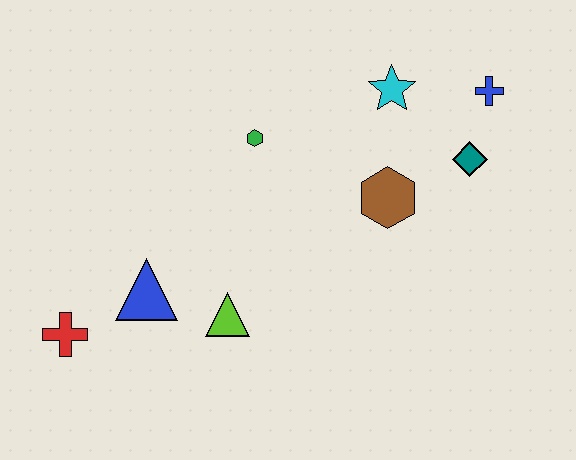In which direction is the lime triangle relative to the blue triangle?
The lime triangle is to the right of the blue triangle.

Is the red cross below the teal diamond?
Yes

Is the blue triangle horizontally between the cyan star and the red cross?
Yes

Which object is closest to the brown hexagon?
The teal diamond is closest to the brown hexagon.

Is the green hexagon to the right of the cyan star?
No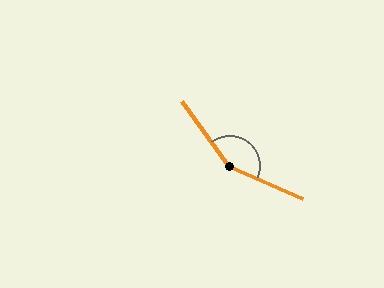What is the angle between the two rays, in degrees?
Approximately 150 degrees.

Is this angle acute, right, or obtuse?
It is obtuse.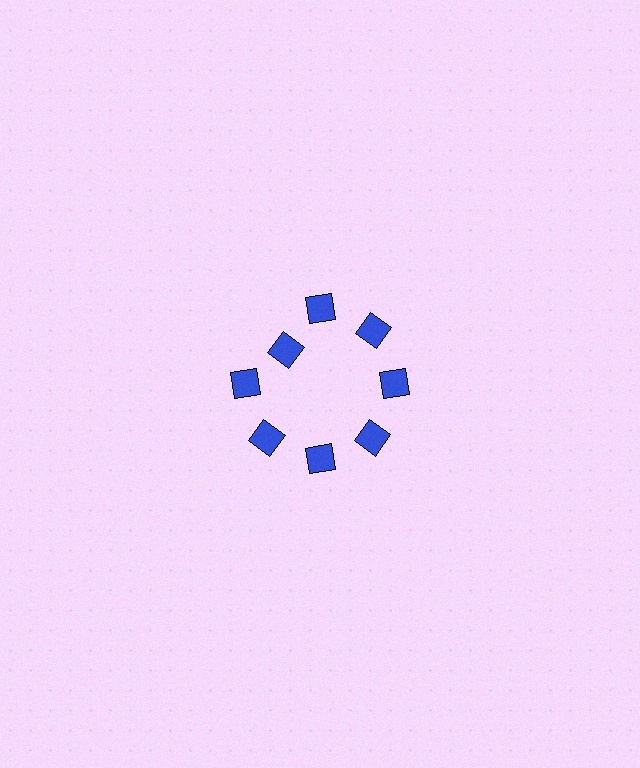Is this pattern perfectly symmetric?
No. The 8 blue squares are arranged in a ring, but one element near the 10 o'clock position is pulled inward toward the center, breaking the 8-fold rotational symmetry.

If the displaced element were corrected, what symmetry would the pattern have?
It would have 8-fold rotational symmetry — the pattern would map onto itself every 45 degrees.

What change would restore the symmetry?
The symmetry would be restored by moving it outward, back onto the ring so that all 8 squares sit at equal angles and equal distance from the center.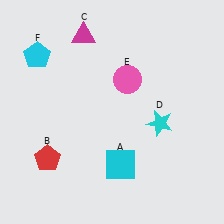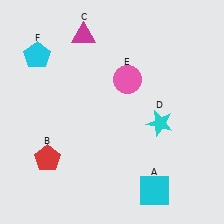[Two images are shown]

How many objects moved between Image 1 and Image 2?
1 object moved between the two images.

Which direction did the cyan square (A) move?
The cyan square (A) moved right.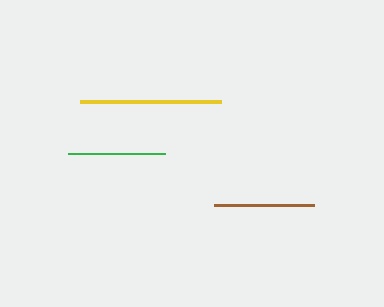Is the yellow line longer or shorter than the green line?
The yellow line is longer than the green line.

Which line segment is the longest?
The yellow line is the longest at approximately 141 pixels.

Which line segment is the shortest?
The green line is the shortest at approximately 96 pixels.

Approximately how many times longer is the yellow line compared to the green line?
The yellow line is approximately 1.5 times the length of the green line.